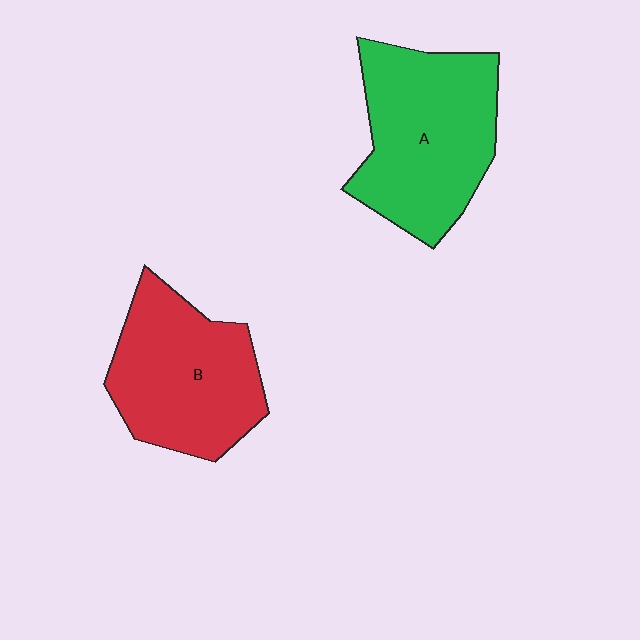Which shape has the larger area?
Shape A (green).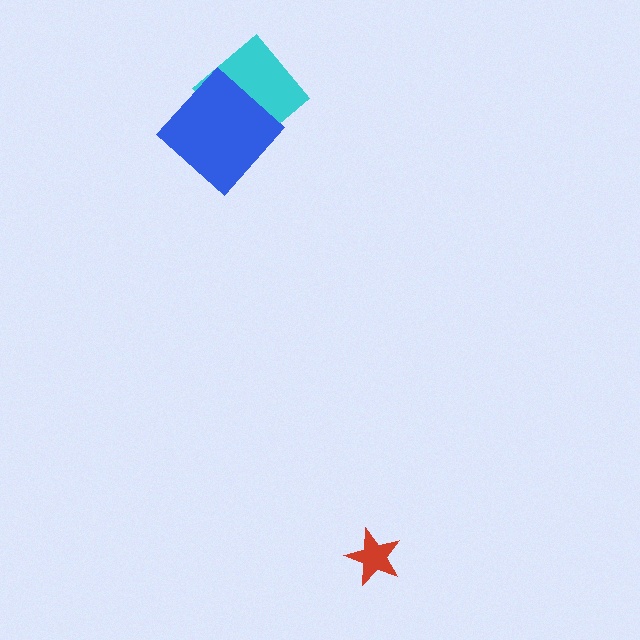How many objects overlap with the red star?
0 objects overlap with the red star.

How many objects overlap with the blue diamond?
1 object overlaps with the blue diamond.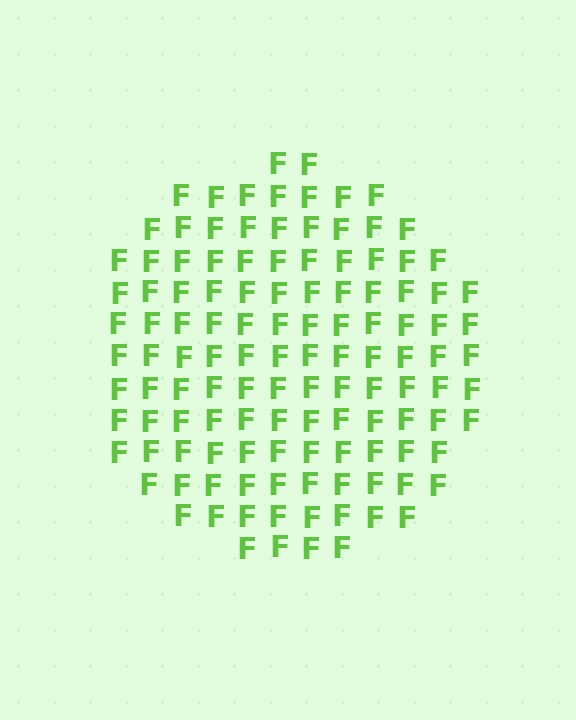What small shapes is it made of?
It is made of small letter F's.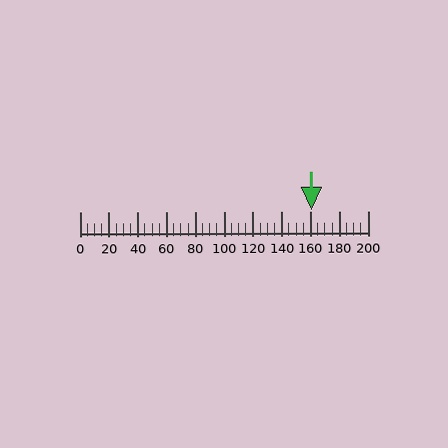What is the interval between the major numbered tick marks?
The major tick marks are spaced 20 units apart.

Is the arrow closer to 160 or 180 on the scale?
The arrow is closer to 160.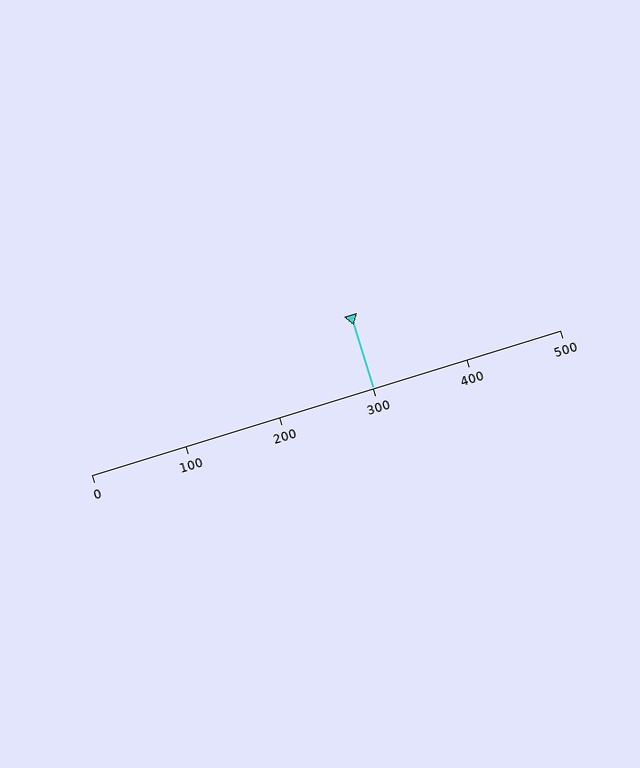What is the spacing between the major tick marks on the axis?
The major ticks are spaced 100 apart.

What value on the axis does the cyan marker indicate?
The marker indicates approximately 300.